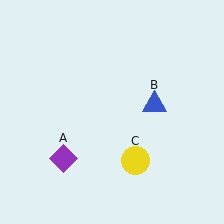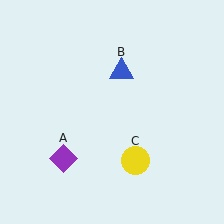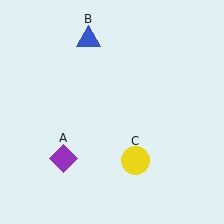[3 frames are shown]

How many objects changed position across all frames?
1 object changed position: blue triangle (object B).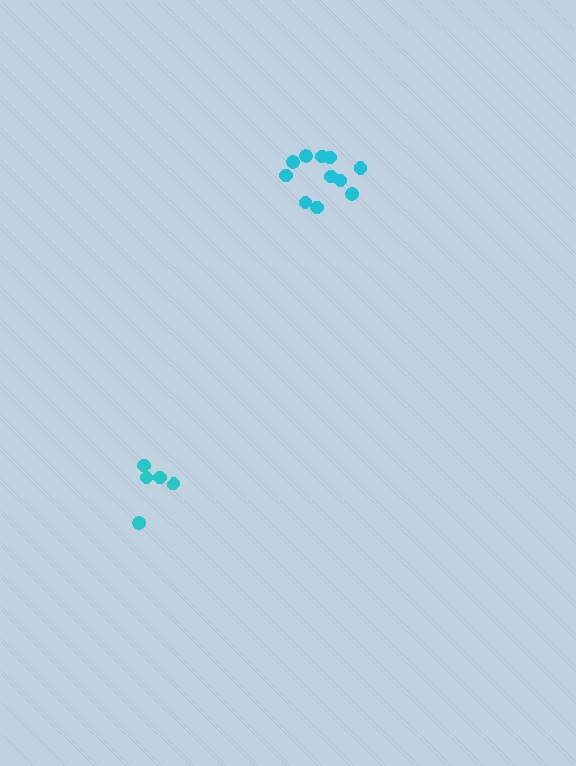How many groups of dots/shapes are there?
There are 2 groups.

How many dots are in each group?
Group 1: 11 dots, Group 2: 5 dots (16 total).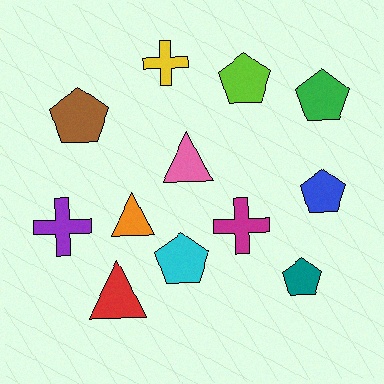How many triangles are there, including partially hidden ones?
There are 3 triangles.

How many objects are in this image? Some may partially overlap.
There are 12 objects.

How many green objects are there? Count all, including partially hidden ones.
There is 1 green object.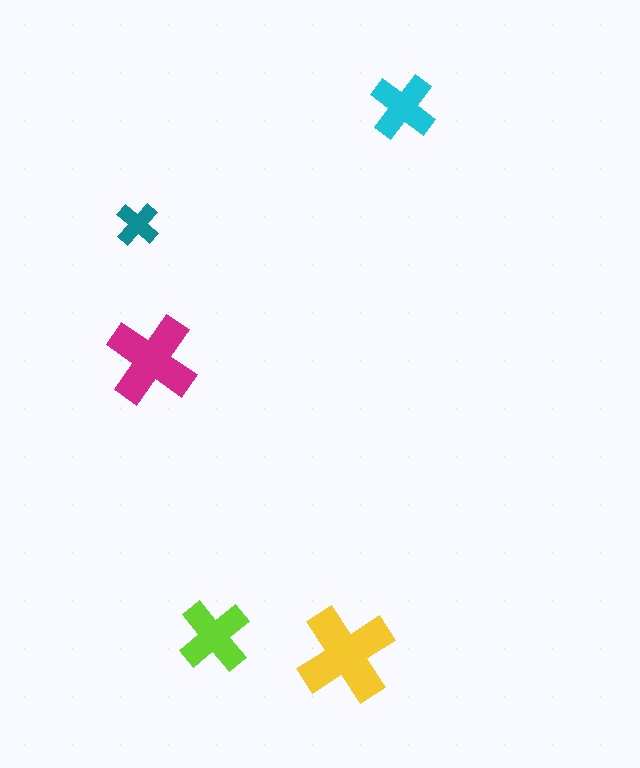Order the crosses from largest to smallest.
the yellow one, the magenta one, the lime one, the cyan one, the teal one.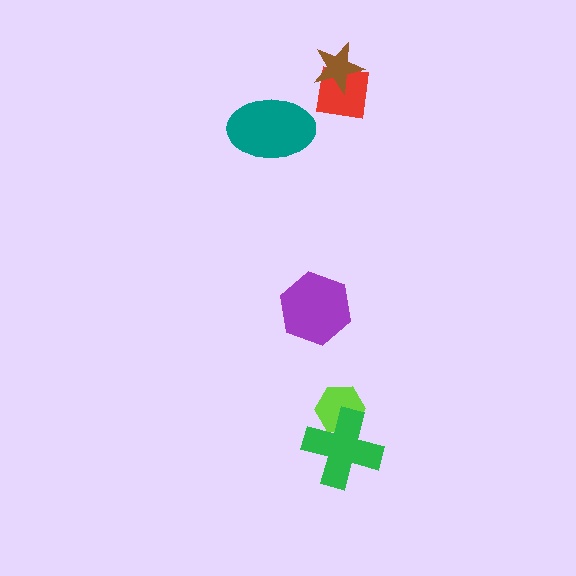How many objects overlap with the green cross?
1 object overlaps with the green cross.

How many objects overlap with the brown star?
1 object overlaps with the brown star.